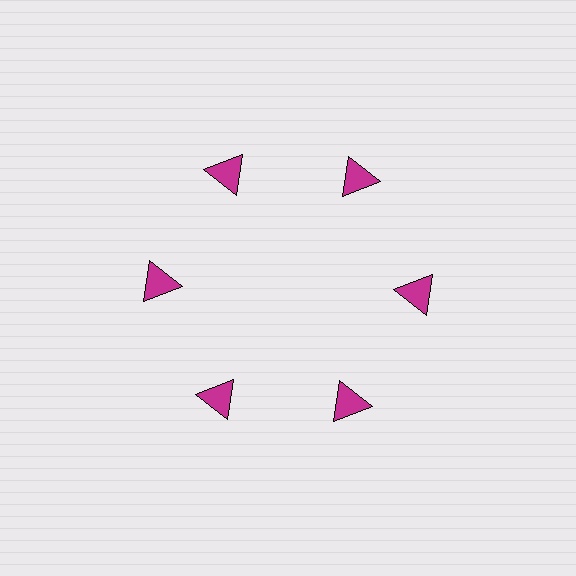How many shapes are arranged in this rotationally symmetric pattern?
There are 6 shapes, arranged in 6 groups of 1.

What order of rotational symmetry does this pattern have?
This pattern has 6-fold rotational symmetry.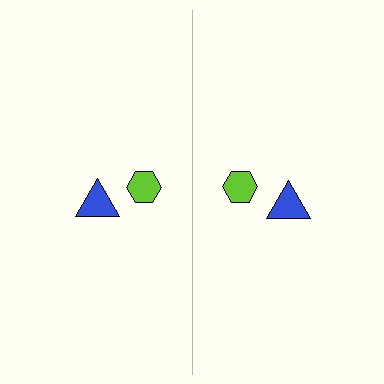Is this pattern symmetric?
Yes, this pattern has bilateral (reflection) symmetry.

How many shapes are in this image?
There are 4 shapes in this image.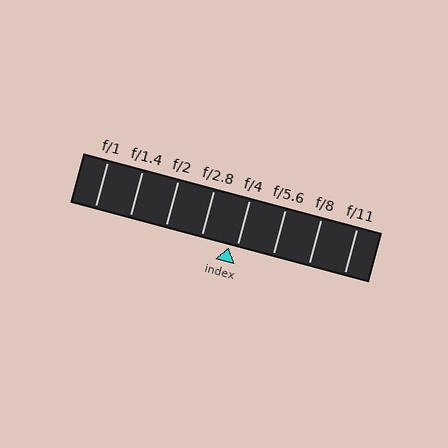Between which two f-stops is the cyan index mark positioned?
The index mark is between f/2.8 and f/4.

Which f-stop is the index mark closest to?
The index mark is closest to f/4.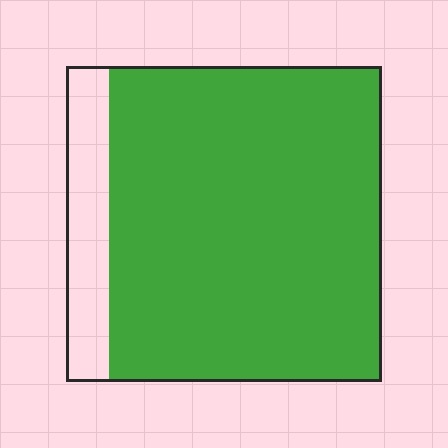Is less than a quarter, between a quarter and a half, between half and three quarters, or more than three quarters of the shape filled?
More than three quarters.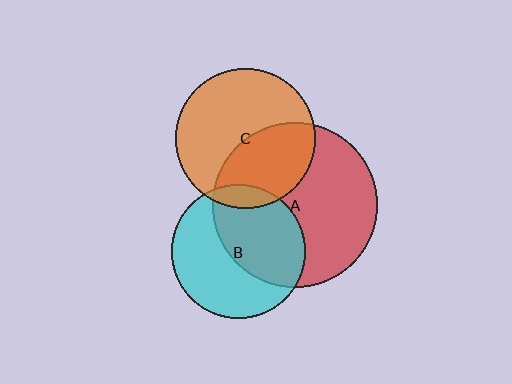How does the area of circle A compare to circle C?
Approximately 1.4 times.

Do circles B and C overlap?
Yes.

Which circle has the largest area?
Circle A (red).